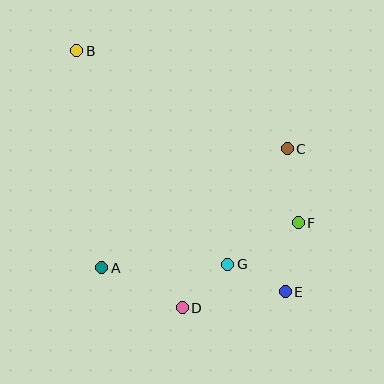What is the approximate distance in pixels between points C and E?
The distance between C and E is approximately 143 pixels.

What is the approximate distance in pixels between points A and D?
The distance between A and D is approximately 90 pixels.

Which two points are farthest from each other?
Points B and E are farthest from each other.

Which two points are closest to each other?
Points D and G are closest to each other.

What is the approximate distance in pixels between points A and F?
The distance between A and F is approximately 201 pixels.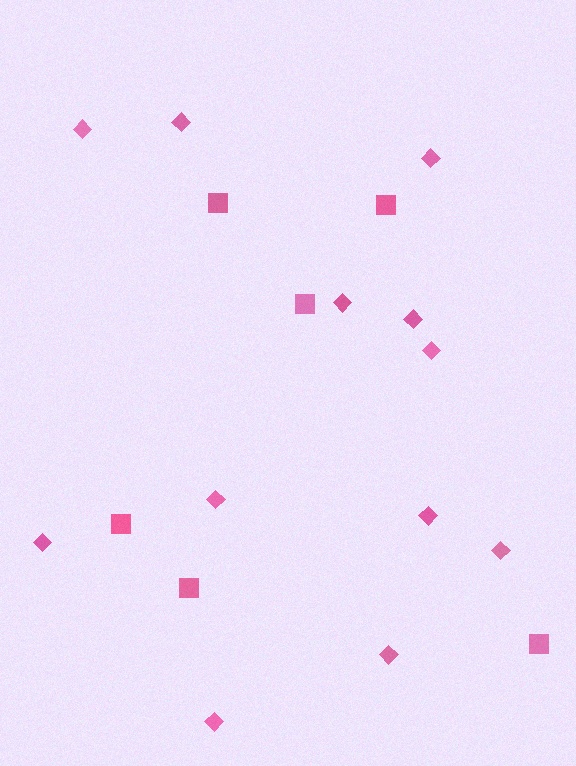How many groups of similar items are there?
There are 2 groups: one group of squares (6) and one group of diamonds (12).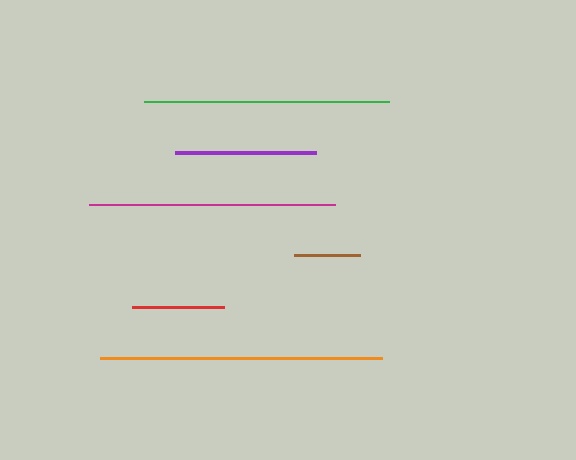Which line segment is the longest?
The orange line is the longest at approximately 282 pixels.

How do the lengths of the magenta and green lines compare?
The magenta and green lines are approximately the same length.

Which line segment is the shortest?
The brown line is the shortest at approximately 66 pixels.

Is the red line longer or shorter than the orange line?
The orange line is longer than the red line.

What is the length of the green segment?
The green segment is approximately 245 pixels long.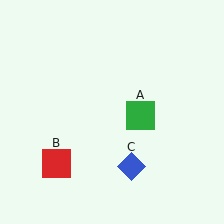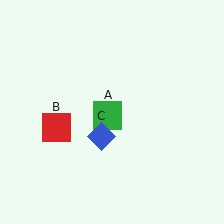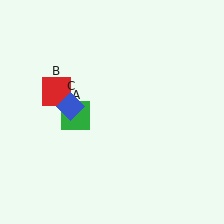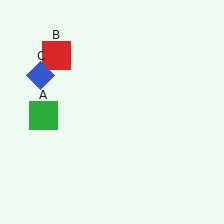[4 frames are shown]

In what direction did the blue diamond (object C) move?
The blue diamond (object C) moved up and to the left.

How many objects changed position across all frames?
3 objects changed position: green square (object A), red square (object B), blue diamond (object C).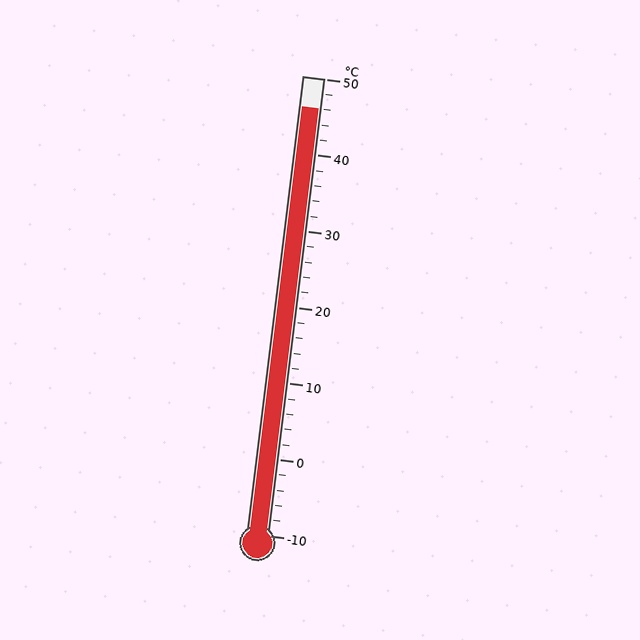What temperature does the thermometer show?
The thermometer shows approximately 46°C.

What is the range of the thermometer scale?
The thermometer scale ranges from -10°C to 50°C.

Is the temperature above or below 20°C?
The temperature is above 20°C.